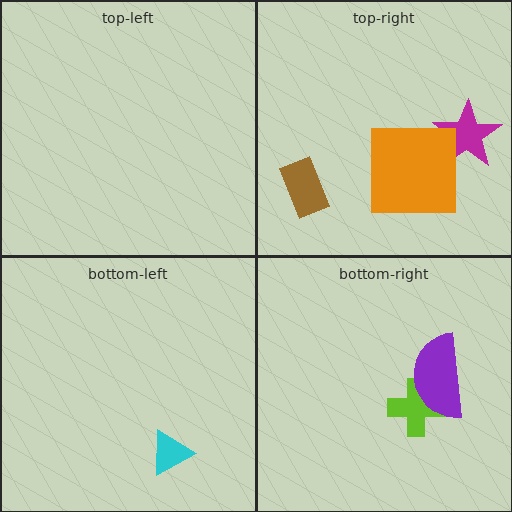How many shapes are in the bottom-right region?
2.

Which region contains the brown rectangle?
The top-right region.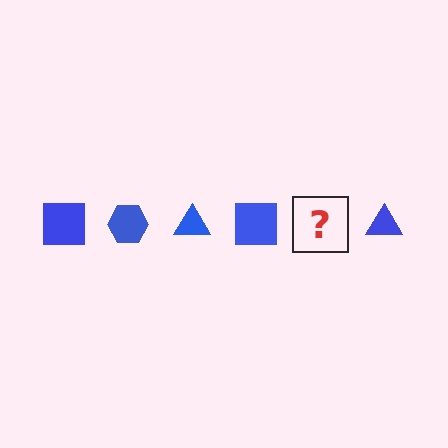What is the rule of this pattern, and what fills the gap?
The rule is that the pattern cycles through square, hexagon, triangle shapes in blue. The gap should be filled with a blue hexagon.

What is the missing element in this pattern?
The missing element is a blue hexagon.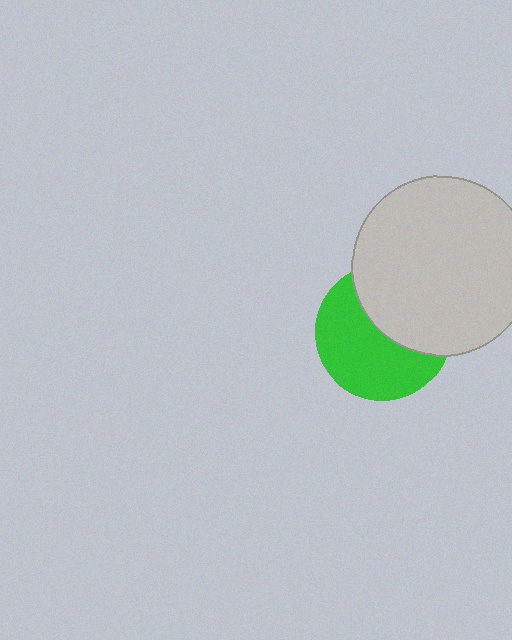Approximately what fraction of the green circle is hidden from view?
Roughly 43% of the green circle is hidden behind the light gray circle.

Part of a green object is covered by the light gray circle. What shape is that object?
It is a circle.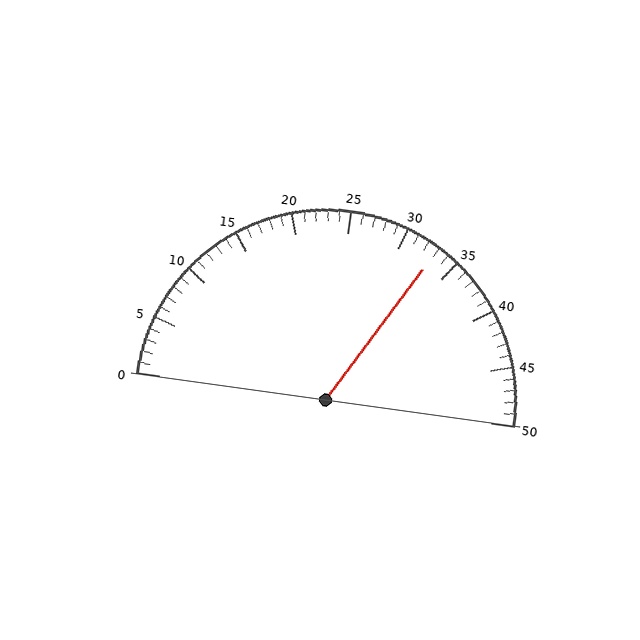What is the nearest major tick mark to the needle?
The nearest major tick mark is 35.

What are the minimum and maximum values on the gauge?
The gauge ranges from 0 to 50.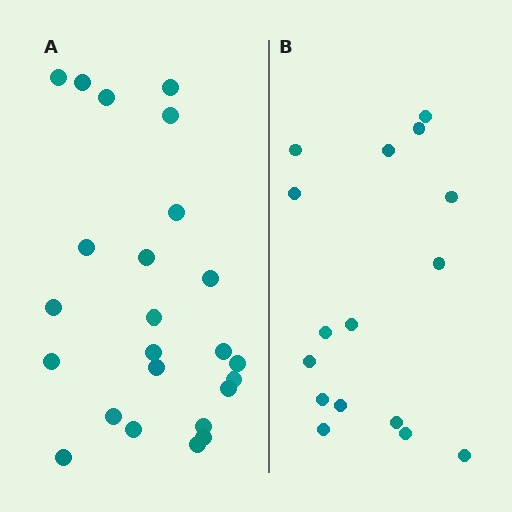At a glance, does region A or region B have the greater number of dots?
Region A (the left region) has more dots.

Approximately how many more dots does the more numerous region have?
Region A has roughly 8 or so more dots than region B.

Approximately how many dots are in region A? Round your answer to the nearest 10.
About 20 dots. (The exact count is 24, which rounds to 20.)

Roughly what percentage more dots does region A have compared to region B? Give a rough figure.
About 50% more.